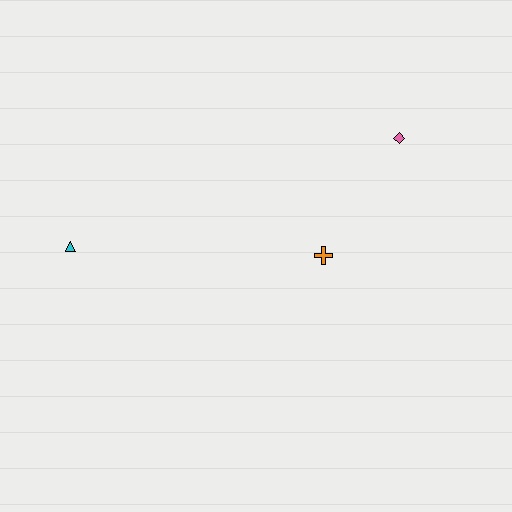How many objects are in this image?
There are 3 objects.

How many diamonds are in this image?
There is 1 diamond.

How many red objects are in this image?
There are no red objects.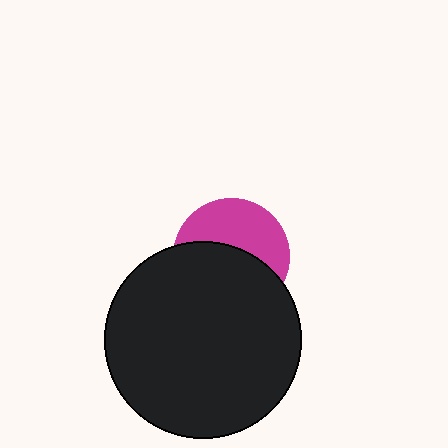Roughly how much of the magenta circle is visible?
A small part of it is visible (roughly 45%).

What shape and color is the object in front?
The object in front is a black circle.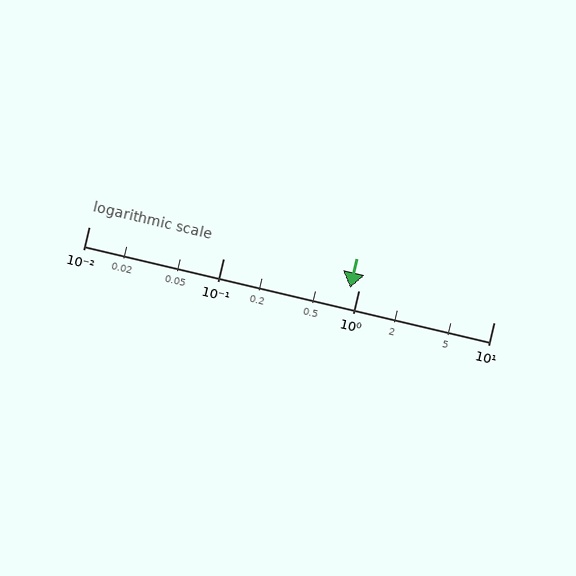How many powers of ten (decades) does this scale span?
The scale spans 3 decades, from 0.01 to 10.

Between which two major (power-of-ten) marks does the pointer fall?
The pointer is between 0.1 and 1.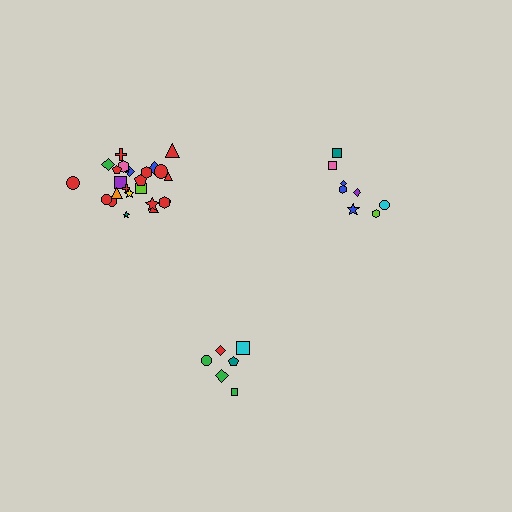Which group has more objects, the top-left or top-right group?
The top-left group.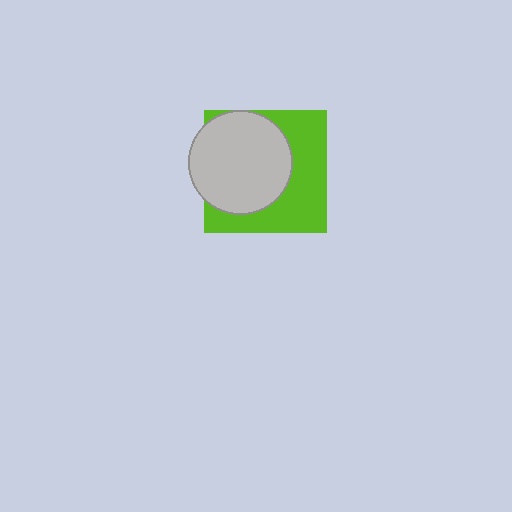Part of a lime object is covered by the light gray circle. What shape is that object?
It is a square.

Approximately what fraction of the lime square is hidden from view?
Roughly 51% of the lime square is hidden behind the light gray circle.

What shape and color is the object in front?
The object in front is a light gray circle.